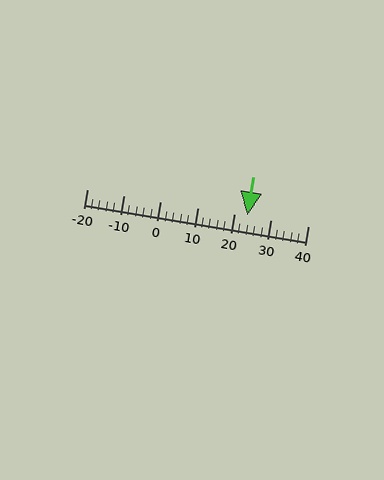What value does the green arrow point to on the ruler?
The green arrow points to approximately 24.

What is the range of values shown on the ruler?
The ruler shows values from -20 to 40.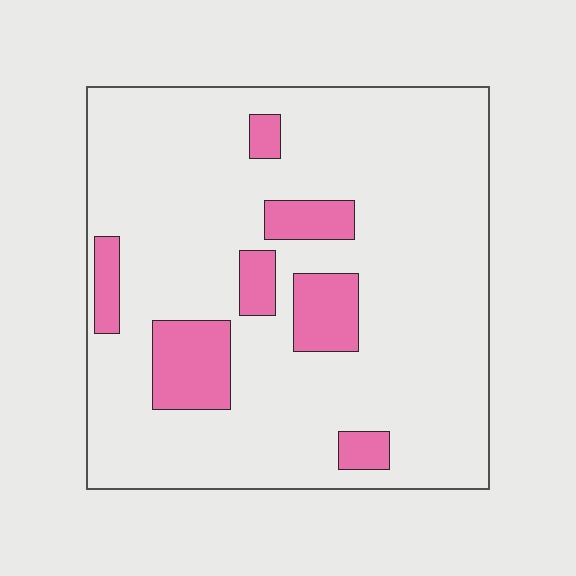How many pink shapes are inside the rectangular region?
7.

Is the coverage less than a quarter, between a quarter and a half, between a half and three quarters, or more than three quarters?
Less than a quarter.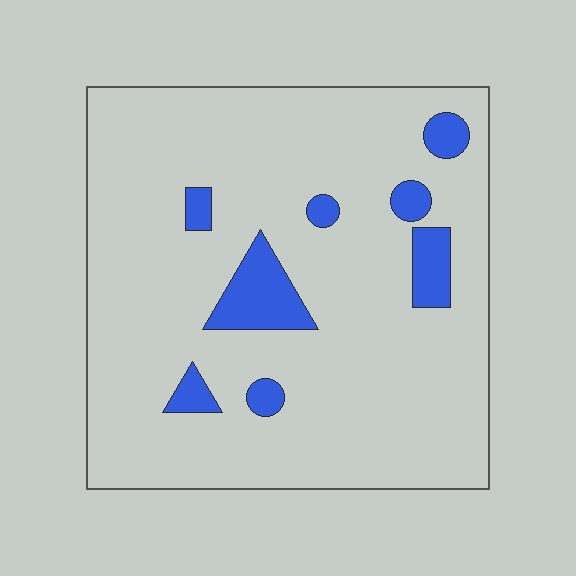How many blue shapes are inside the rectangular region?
8.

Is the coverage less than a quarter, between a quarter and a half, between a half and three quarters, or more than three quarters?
Less than a quarter.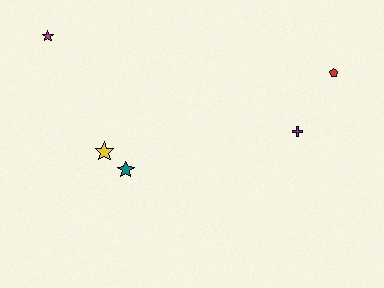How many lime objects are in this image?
There are no lime objects.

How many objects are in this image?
There are 5 objects.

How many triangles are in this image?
There are no triangles.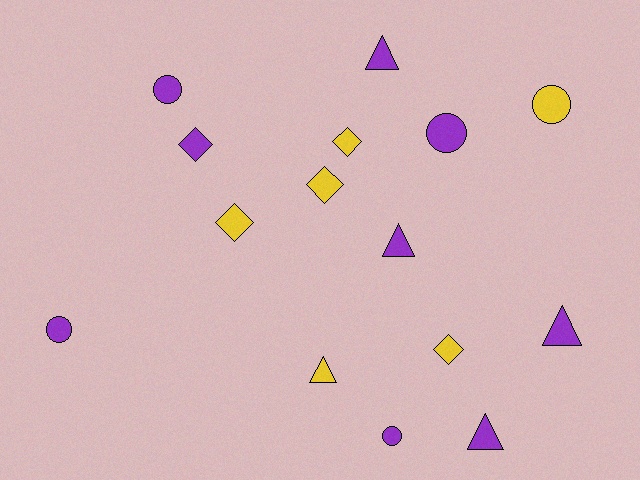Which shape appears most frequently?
Circle, with 5 objects.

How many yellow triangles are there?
There is 1 yellow triangle.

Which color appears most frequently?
Purple, with 9 objects.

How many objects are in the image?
There are 15 objects.